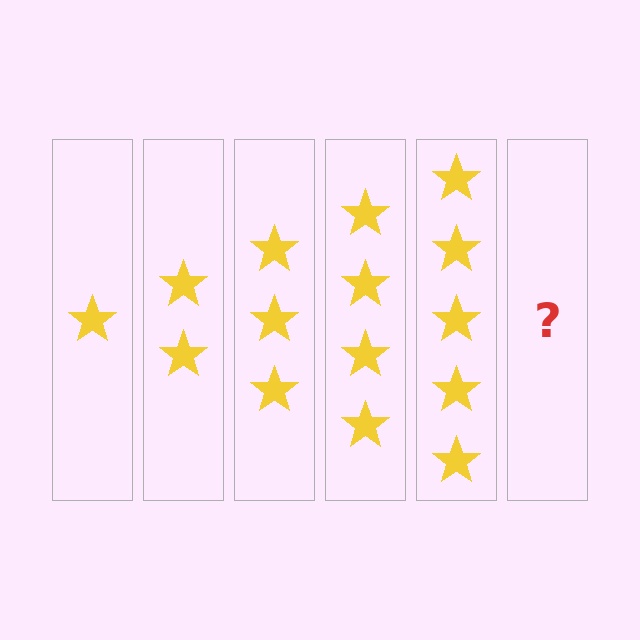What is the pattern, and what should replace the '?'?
The pattern is that each step adds one more star. The '?' should be 6 stars.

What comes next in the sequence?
The next element should be 6 stars.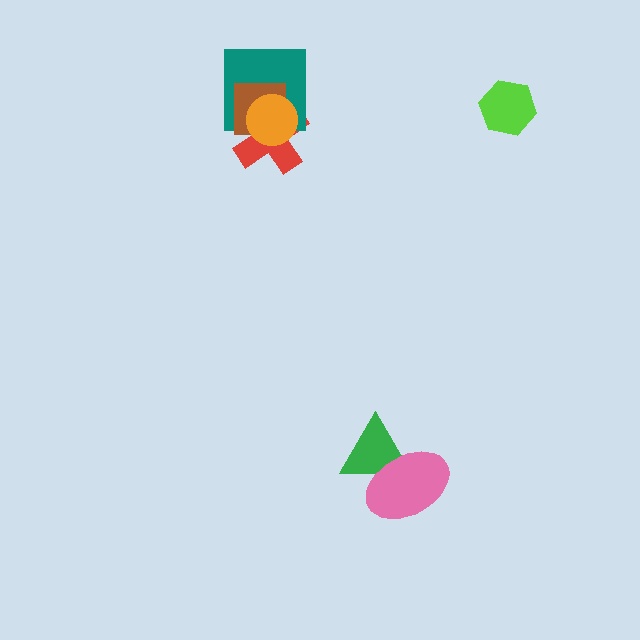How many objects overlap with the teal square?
3 objects overlap with the teal square.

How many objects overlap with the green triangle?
1 object overlaps with the green triangle.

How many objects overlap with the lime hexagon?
0 objects overlap with the lime hexagon.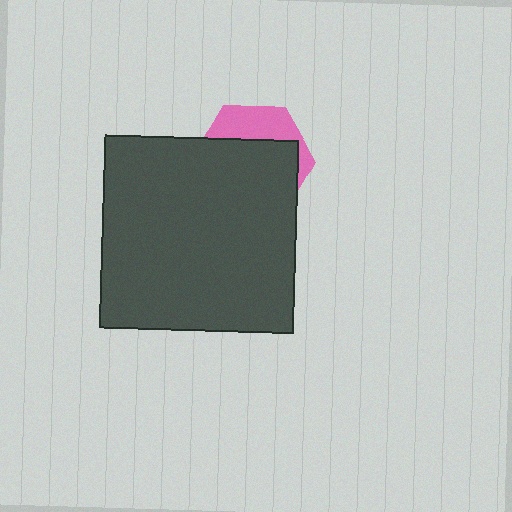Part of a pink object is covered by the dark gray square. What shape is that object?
It is a hexagon.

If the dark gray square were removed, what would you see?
You would see the complete pink hexagon.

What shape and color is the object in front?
The object in front is a dark gray square.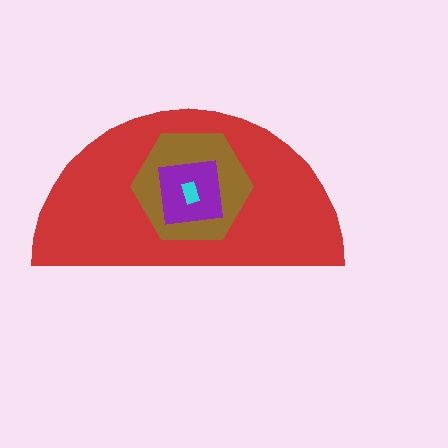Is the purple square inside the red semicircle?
Yes.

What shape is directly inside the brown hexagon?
The purple square.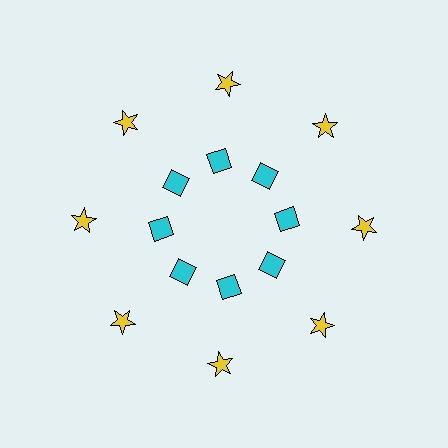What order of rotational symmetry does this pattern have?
This pattern has 8-fold rotational symmetry.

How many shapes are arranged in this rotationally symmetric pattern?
There are 16 shapes, arranged in 8 groups of 2.